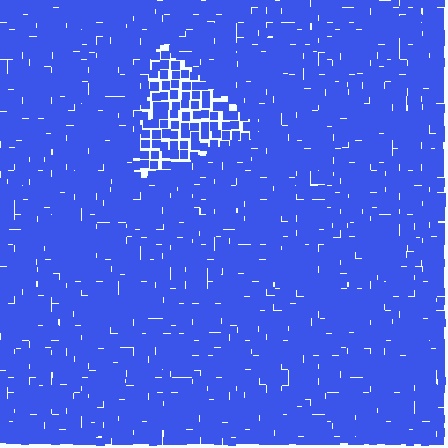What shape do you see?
I see a triangle.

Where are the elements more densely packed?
The elements are more densely packed outside the triangle boundary.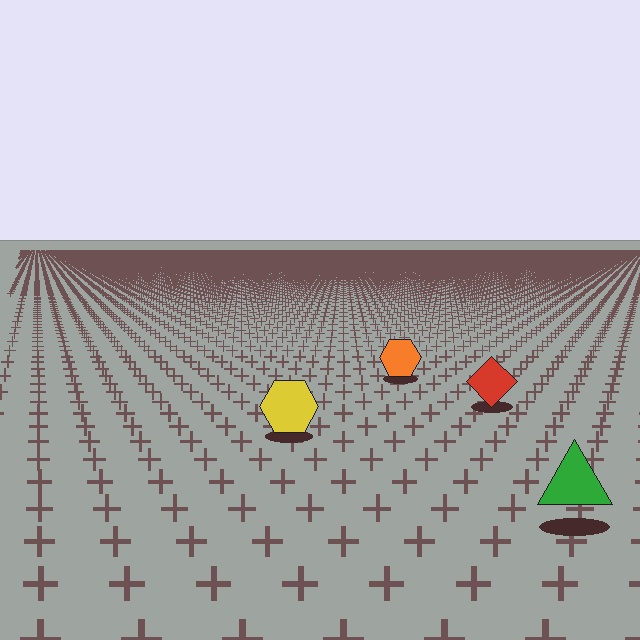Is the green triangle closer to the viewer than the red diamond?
Yes. The green triangle is closer — you can tell from the texture gradient: the ground texture is coarser near it.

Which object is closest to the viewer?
The green triangle is closest. The texture marks near it are larger and more spread out.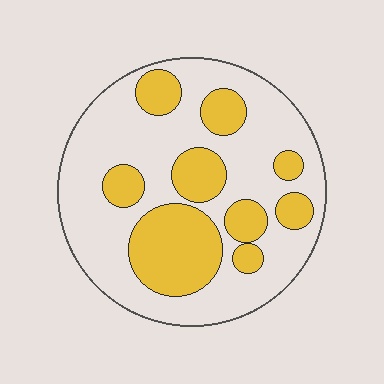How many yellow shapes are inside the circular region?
9.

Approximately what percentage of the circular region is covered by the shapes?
Approximately 35%.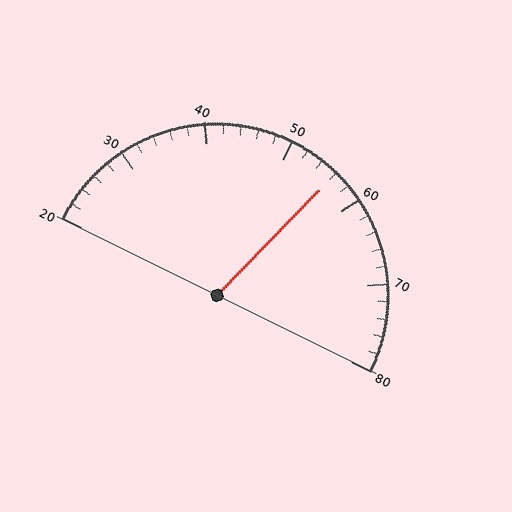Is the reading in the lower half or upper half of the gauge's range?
The reading is in the upper half of the range (20 to 80).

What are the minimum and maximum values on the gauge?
The gauge ranges from 20 to 80.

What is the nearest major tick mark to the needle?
The nearest major tick mark is 60.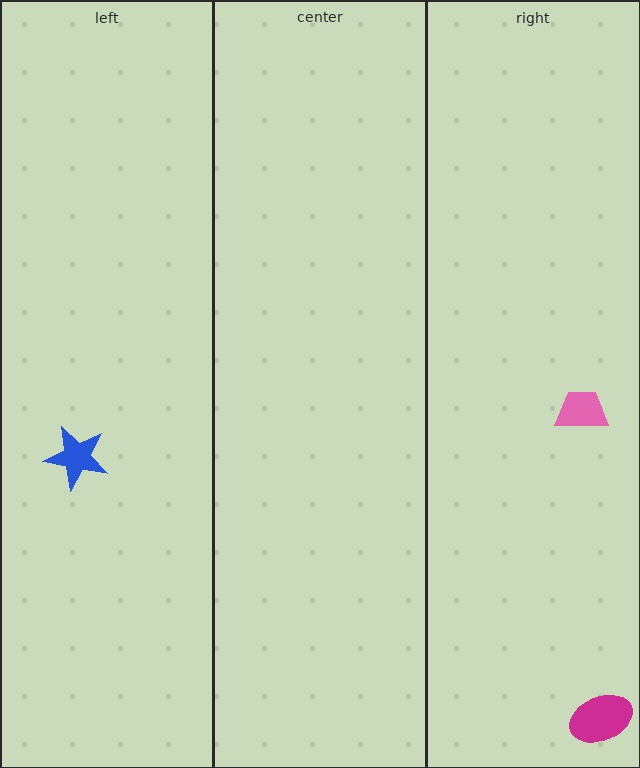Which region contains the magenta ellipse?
The right region.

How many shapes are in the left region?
1.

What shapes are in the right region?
The pink trapezoid, the magenta ellipse.